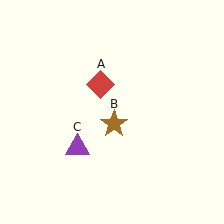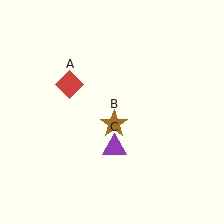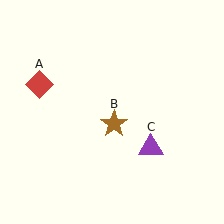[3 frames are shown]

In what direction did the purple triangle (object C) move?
The purple triangle (object C) moved right.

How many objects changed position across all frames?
2 objects changed position: red diamond (object A), purple triangle (object C).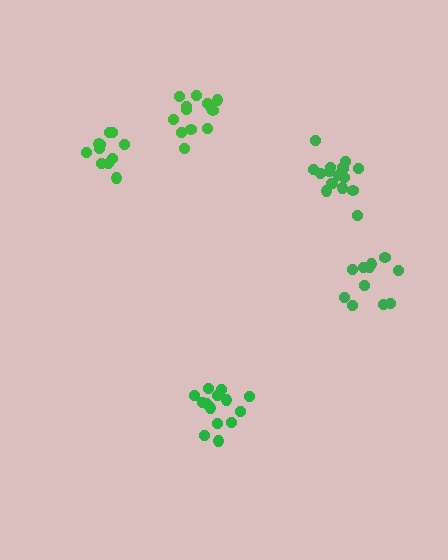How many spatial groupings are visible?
There are 5 spatial groupings.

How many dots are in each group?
Group 1: 11 dots, Group 2: 15 dots, Group 3: 13 dots, Group 4: 17 dots, Group 5: 11 dots (67 total).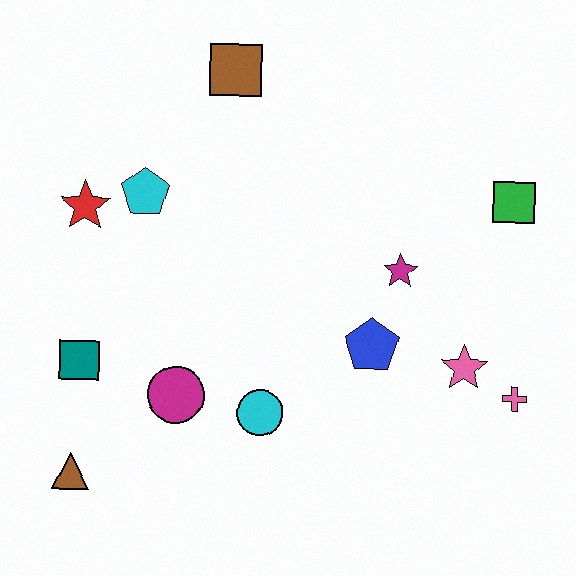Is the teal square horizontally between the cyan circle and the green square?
No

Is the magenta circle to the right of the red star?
Yes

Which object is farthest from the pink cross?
The red star is farthest from the pink cross.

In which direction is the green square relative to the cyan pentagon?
The green square is to the right of the cyan pentagon.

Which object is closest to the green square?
The magenta star is closest to the green square.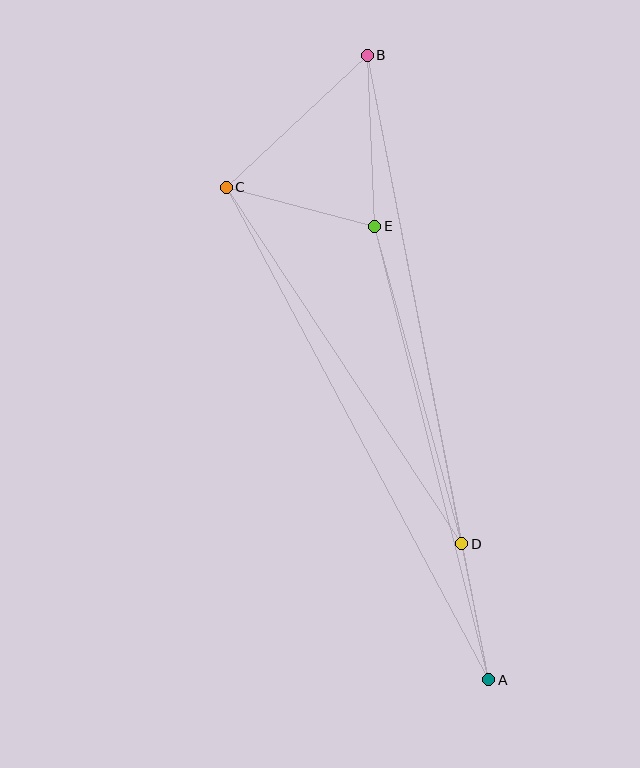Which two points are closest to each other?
Points A and D are closest to each other.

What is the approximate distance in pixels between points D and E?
The distance between D and E is approximately 329 pixels.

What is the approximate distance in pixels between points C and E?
The distance between C and E is approximately 154 pixels.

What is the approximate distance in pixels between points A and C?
The distance between A and C is approximately 558 pixels.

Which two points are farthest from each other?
Points A and B are farthest from each other.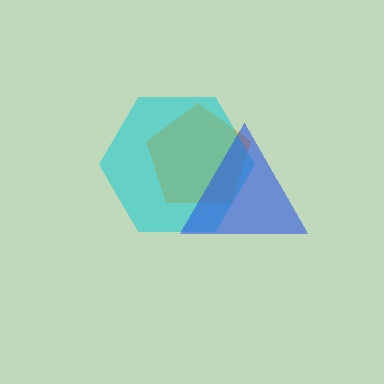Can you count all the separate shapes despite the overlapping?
Yes, there are 3 separate shapes.